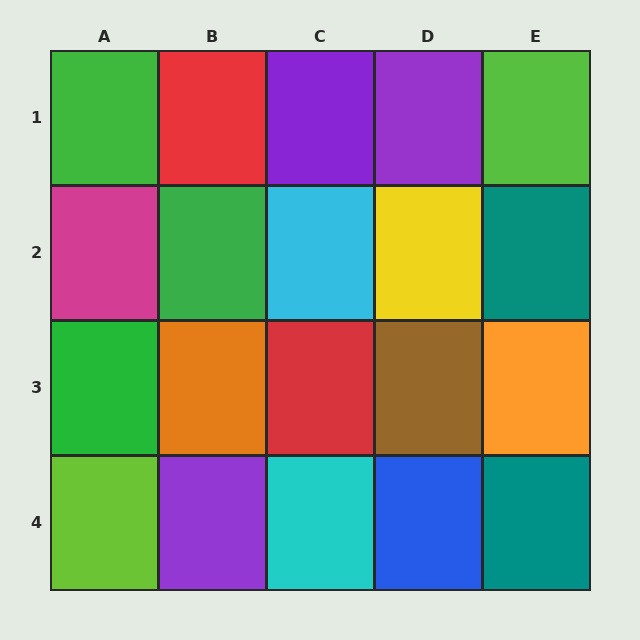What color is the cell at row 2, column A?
Magenta.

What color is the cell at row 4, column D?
Blue.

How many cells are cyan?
2 cells are cyan.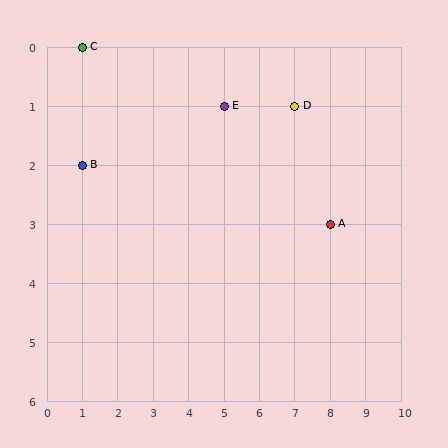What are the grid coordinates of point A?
Point A is at grid coordinates (8, 3).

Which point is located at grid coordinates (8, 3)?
Point A is at (8, 3).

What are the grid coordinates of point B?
Point B is at grid coordinates (1, 2).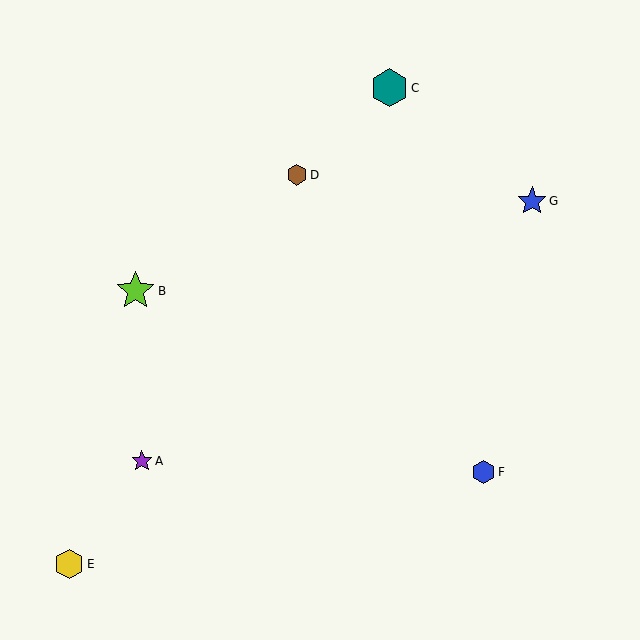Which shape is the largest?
The lime star (labeled B) is the largest.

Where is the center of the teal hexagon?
The center of the teal hexagon is at (389, 88).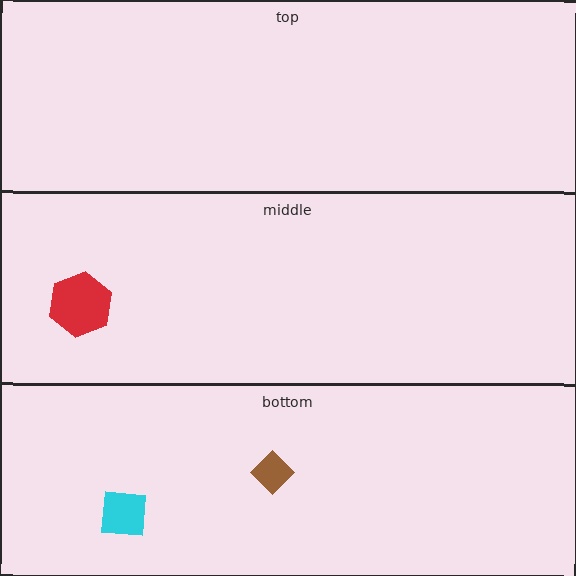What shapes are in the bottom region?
The brown diamond, the cyan square.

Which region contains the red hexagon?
The middle region.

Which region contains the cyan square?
The bottom region.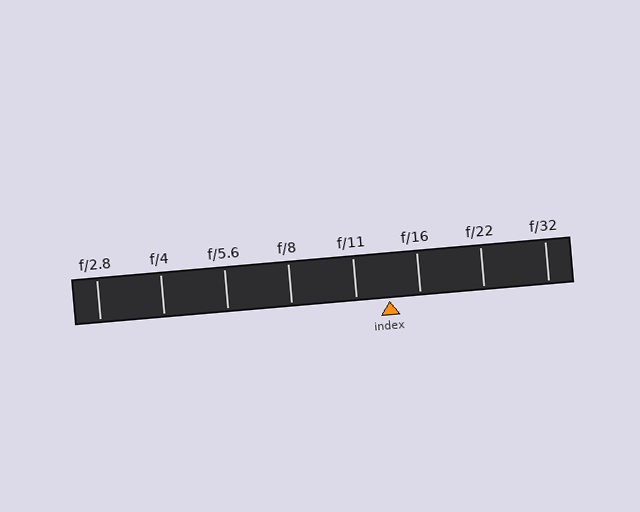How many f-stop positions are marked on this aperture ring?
There are 8 f-stop positions marked.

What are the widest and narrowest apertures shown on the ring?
The widest aperture shown is f/2.8 and the narrowest is f/32.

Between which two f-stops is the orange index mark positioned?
The index mark is between f/11 and f/16.